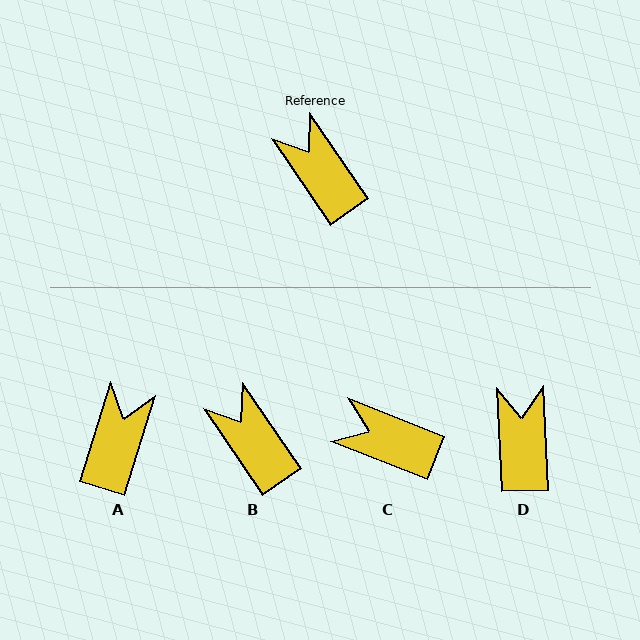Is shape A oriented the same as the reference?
No, it is off by about 51 degrees.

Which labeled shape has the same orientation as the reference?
B.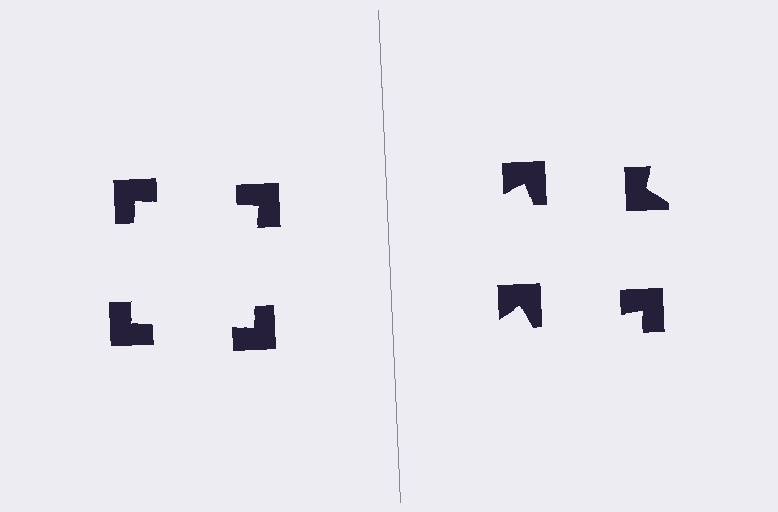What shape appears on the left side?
An illusory square.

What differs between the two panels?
The notched squares are positioned identically on both sides; only the wedge orientations differ. On the left they align to a square; on the right they are misaligned.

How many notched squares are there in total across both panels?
8 — 4 on each side.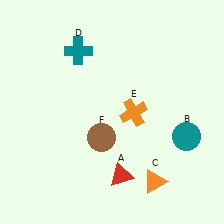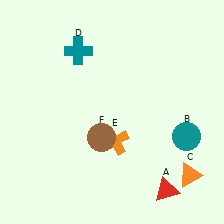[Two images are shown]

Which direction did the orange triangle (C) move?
The orange triangle (C) moved right.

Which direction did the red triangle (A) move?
The red triangle (A) moved right.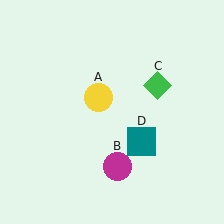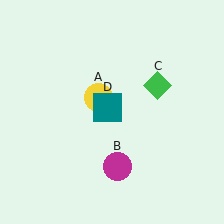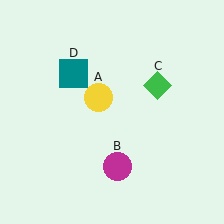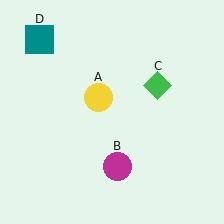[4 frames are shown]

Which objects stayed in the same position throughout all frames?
Yellow circle (object A) and magenta circle (object B) and green diamond (object C) remained stationary.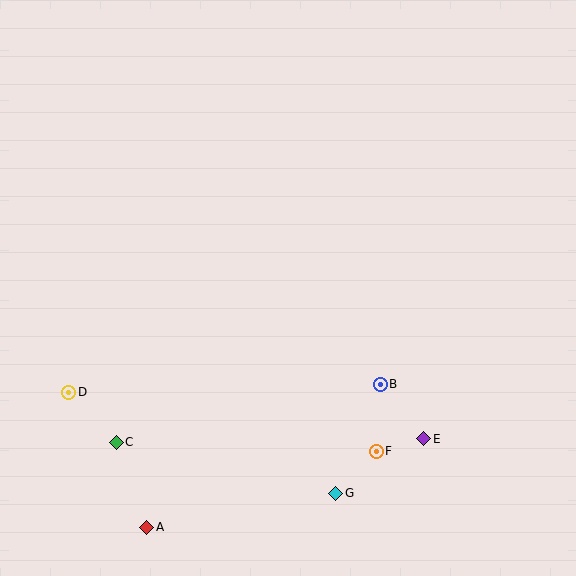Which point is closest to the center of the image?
Point B at (380, 384) is closest to the center.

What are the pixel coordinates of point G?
Point G is at (336, 493).